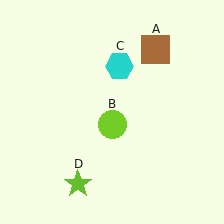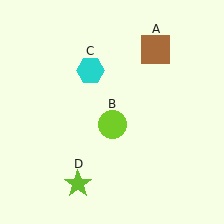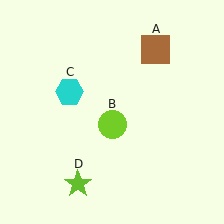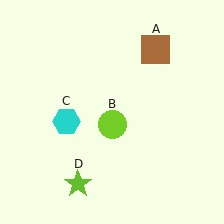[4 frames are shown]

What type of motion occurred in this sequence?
The cyan hexagon (object C) rotated counterclockwise around the center of the scene.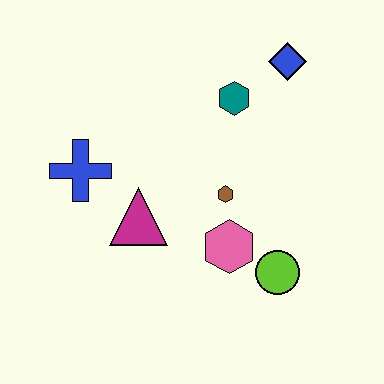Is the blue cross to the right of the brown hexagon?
No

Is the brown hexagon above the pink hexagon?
Yes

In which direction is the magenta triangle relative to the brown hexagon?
The magenta triangle is to the left of the brown hexagon.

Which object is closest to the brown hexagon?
The pink hexagon is closest to the brown hexagon.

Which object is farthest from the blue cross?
The blue diamond is farthest from the blue cross.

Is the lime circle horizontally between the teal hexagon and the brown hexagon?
No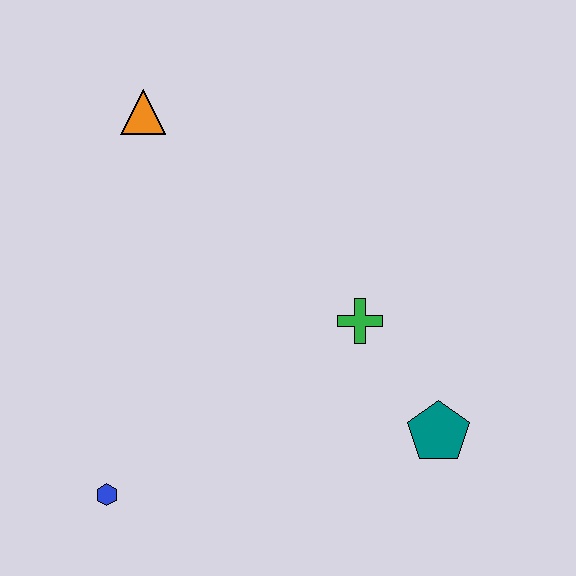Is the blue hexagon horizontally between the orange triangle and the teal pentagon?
No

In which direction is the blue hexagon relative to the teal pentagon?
The blue hexagon is to the left of the teal pentagon.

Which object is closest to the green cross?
The teal pentagon is closest to the green cross.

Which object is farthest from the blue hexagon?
The orange triangle is farthest from the blue hexagon.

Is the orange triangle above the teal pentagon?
Yes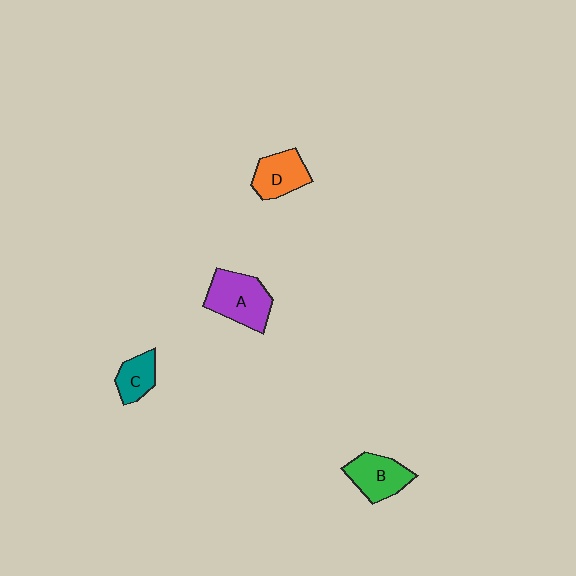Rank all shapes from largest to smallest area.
From largest to smallest: A (purple), B (green), D (orange), C (teal).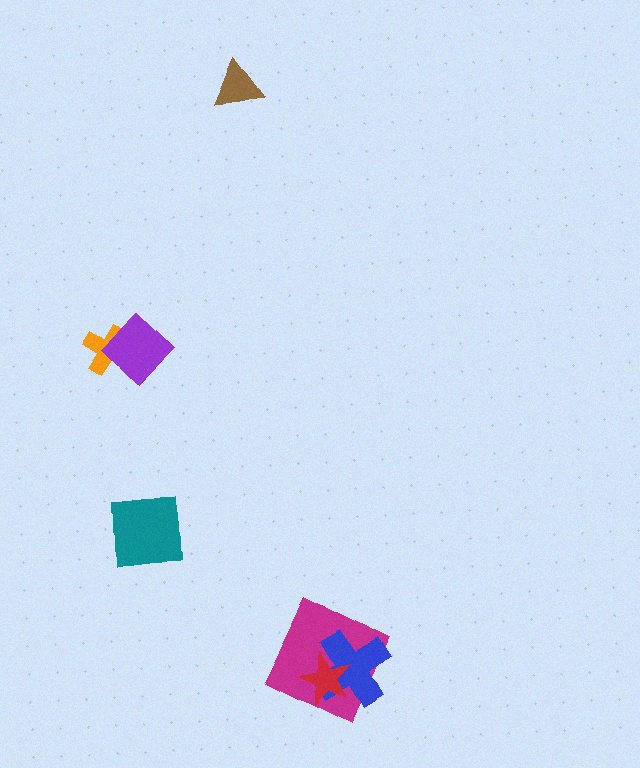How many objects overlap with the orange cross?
1 object overlaps with the orange cross.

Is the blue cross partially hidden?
Yes, it is partially covered by another shape.